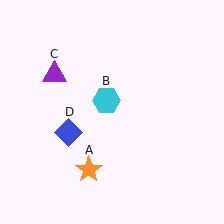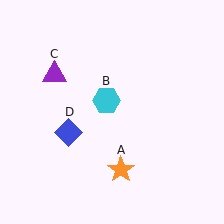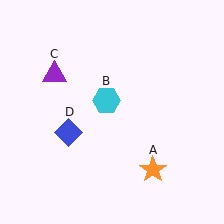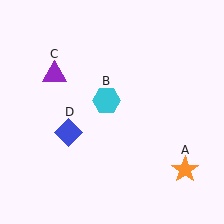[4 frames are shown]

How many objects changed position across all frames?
1 object changed position: orange star (object A).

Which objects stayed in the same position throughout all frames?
Cyan hexagon (object B) and purple triangle (object C) and blue diamond (object D) remained stationary.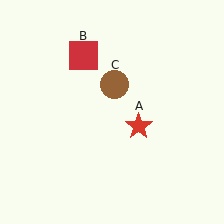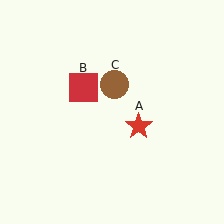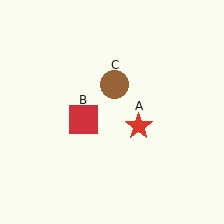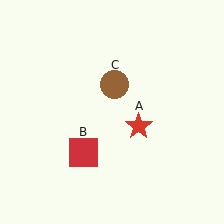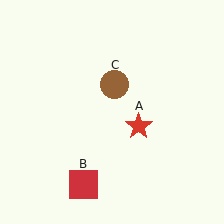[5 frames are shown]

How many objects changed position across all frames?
1 object changed position: red square (object B).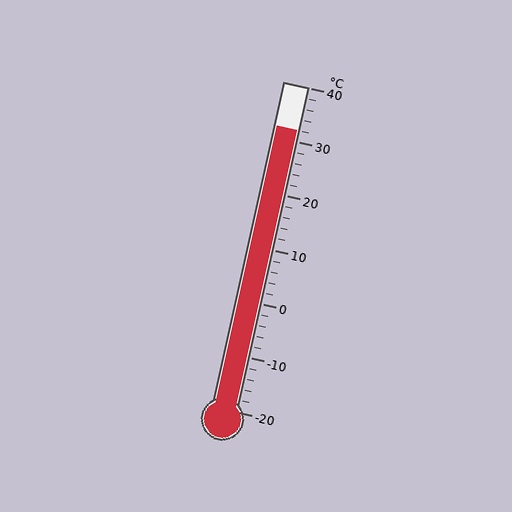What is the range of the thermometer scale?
The thermometer scale ranges from -20°C to 40°C.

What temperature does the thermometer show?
The thermometer shows approximately 32°C.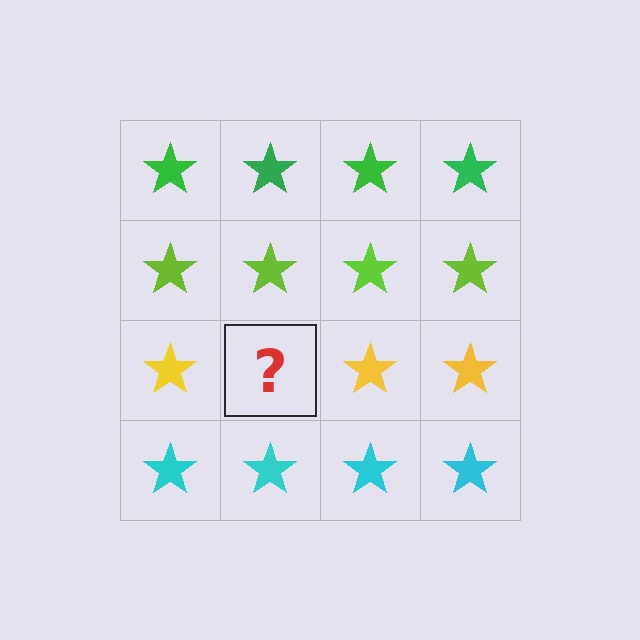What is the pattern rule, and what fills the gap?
The rule is that each row has a consistent color. The gap should be filled with a yellow star.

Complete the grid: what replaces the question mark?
The question mark should be replaced with a yellow star.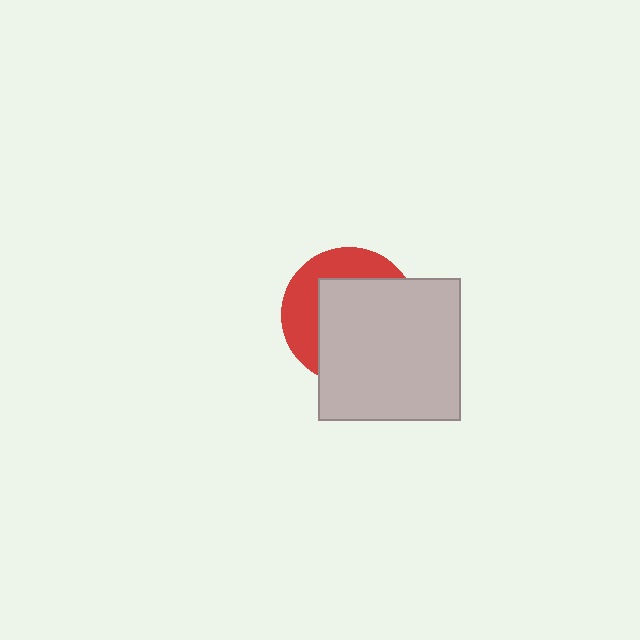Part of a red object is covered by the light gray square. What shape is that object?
It is a circle.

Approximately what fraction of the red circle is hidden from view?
Roughly 64% of the red circle is hidden behind the light gray square.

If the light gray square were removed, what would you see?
You would see the complete red circle.